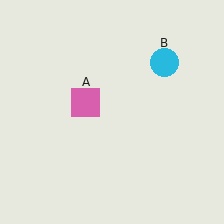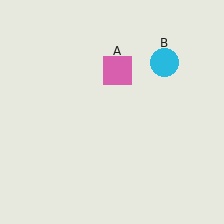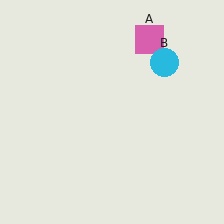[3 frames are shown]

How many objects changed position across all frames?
1 object changed position: pink square (object A).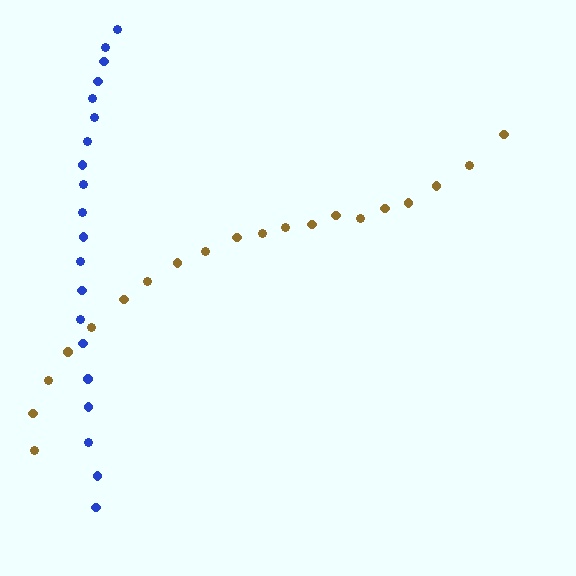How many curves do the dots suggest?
There are 2 distinct paths.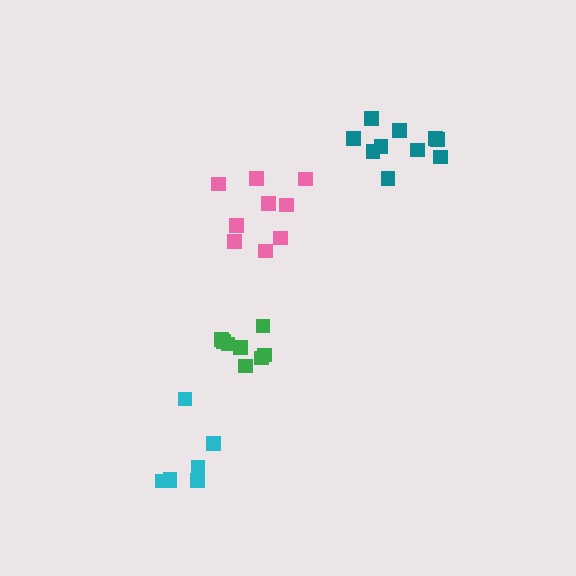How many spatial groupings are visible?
There are 4 spatial groupings.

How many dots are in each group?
Group 1: 7 dots, Group 2: 10 dots, Group 3: 9 dots, Group 4: 8 dots (34 total).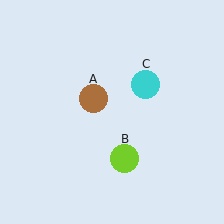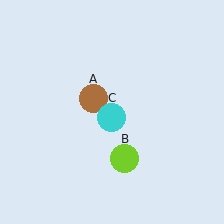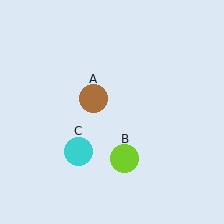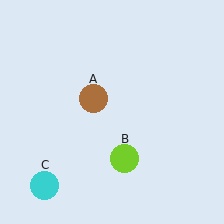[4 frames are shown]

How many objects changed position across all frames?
1 object changed position: cyan circle (object C).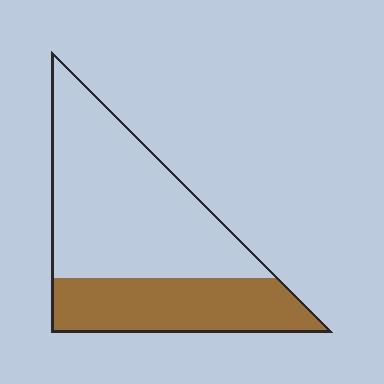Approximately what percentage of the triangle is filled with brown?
Approximately 35%.